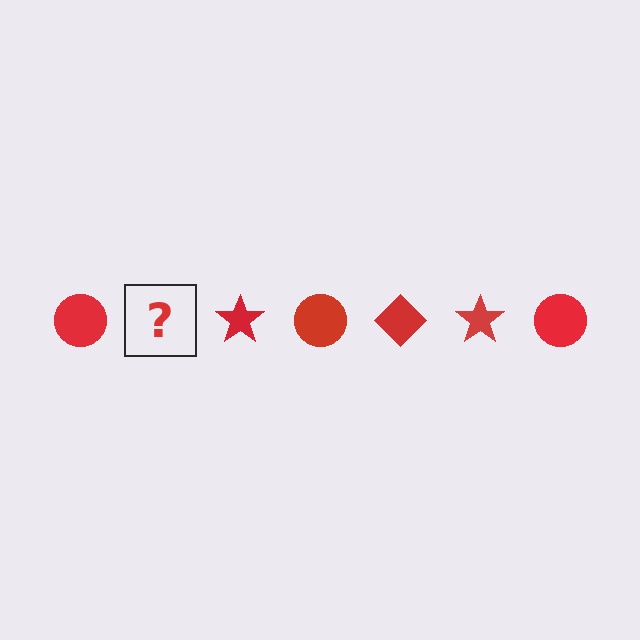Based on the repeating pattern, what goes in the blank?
The blank should be a red diamond.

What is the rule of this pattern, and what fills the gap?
The rule is that the pattern cycles through circle, diamond, star shapes in red. The gap should be filled with a red diamond.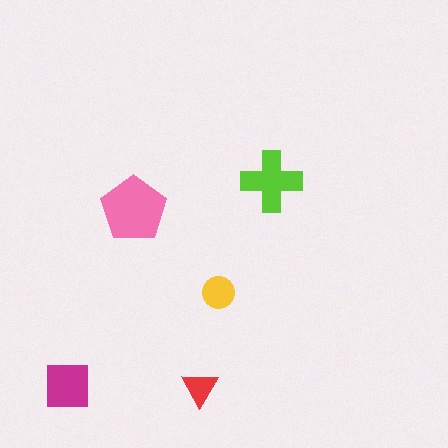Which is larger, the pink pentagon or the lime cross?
The pink pentagon.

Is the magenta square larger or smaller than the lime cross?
Smaller.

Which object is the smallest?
The red triangle.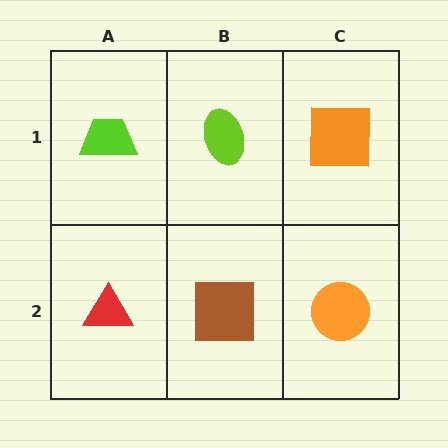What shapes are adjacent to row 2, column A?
A lime trapezoid (row 1, column A), a brown square (row 2, column B).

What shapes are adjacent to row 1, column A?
A red triangle (row 2, column A), a lime ellipse (row 1, column B).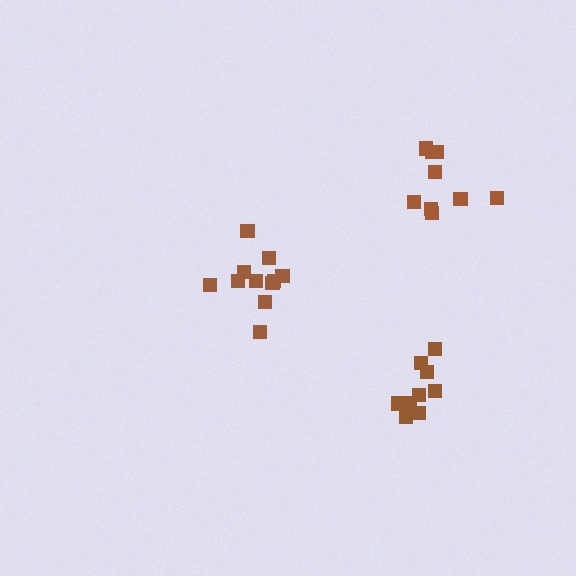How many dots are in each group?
Group 1: 11 dots, Group 2: 9 dots, Group 3: 9 dots (29 total).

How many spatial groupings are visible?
There are 3 spatial groupings.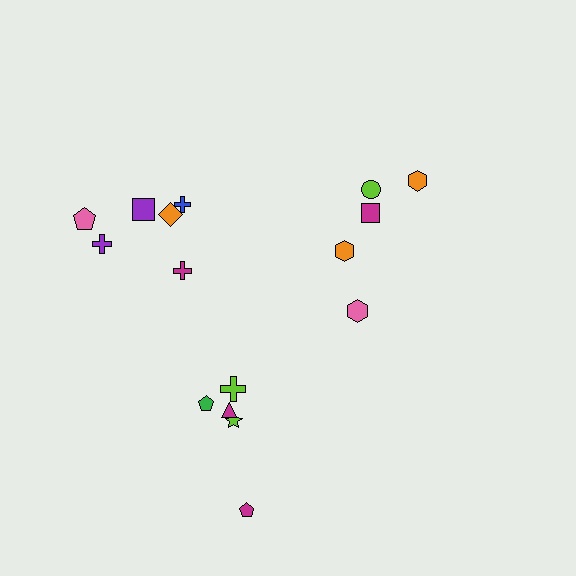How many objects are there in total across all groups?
There are 16 objects.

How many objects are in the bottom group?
There are 6 objects.